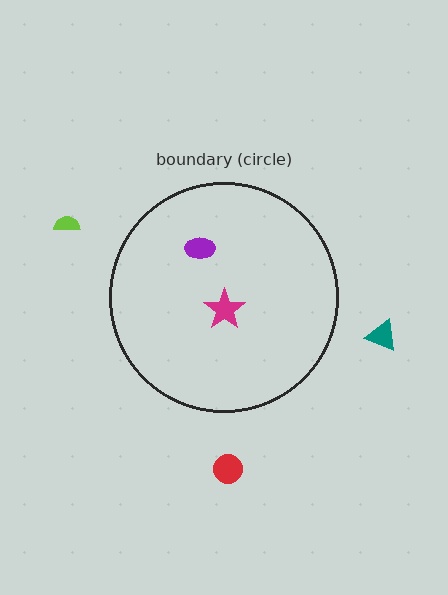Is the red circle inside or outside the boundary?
Outside.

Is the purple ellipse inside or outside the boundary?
Inside.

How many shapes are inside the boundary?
2 inside, 3 outside.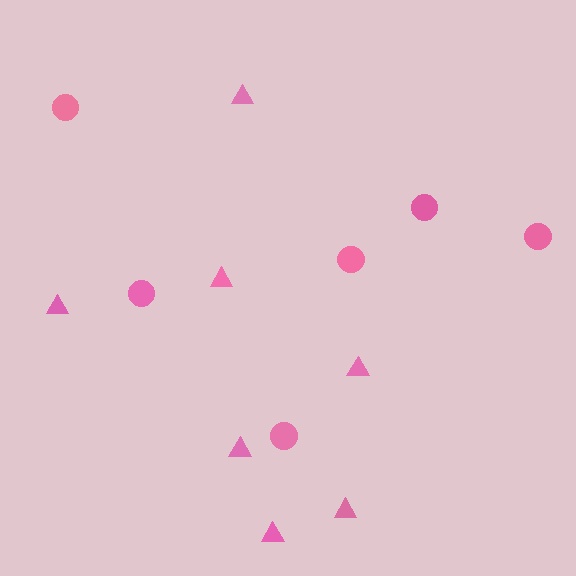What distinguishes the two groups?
There are 2 groups: one group of triangles (7) and one group of circles (6).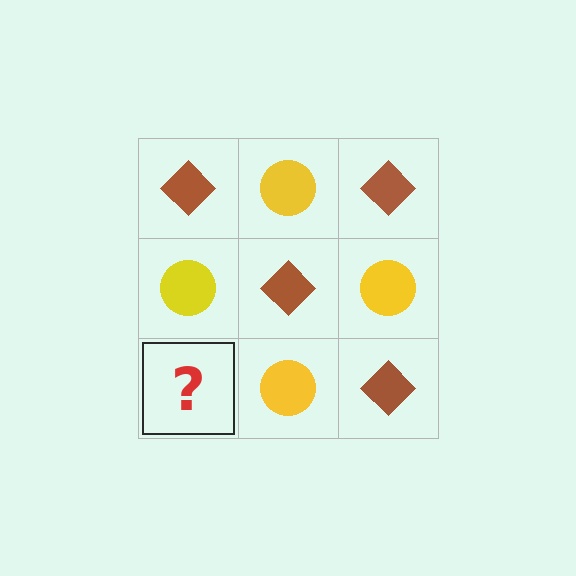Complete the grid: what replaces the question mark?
The question mark should be replaced with a brown diamond.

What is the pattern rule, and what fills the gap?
The rule is that it alternates brown diamond and yellow circle in a checkerboard pattern. The gap should be filled with a brown diamond.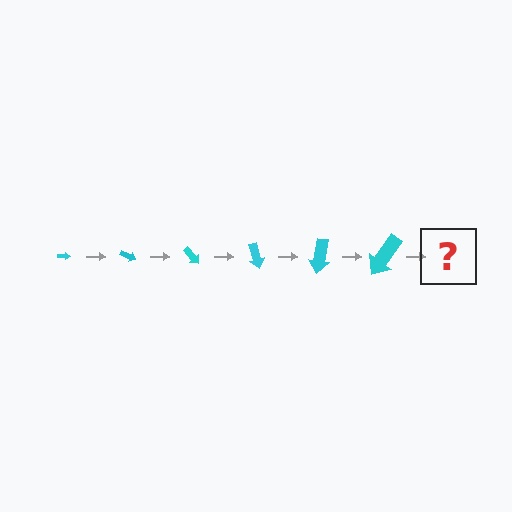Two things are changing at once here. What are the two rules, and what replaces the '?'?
The two rules are that the arrow grows larger each step and it rotates 25 degrees each step. The '?' should be an arrow, larger than the previous one and rotated 150 degrees from the start.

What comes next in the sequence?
The next element should be an arrow, larger than the previous one and rotated 150 degrees from the start.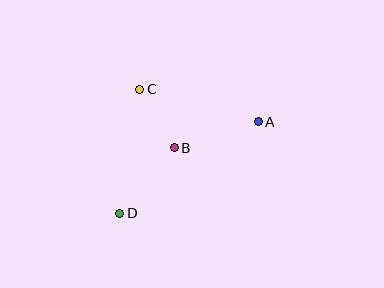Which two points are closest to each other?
Points B and C are closest to each other.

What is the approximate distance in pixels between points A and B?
The distance between A and B is approximately 88 pixels.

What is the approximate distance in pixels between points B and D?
The distance between B and D is approximately 85 pixels.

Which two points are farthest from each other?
Points A and D are farthest from each other.